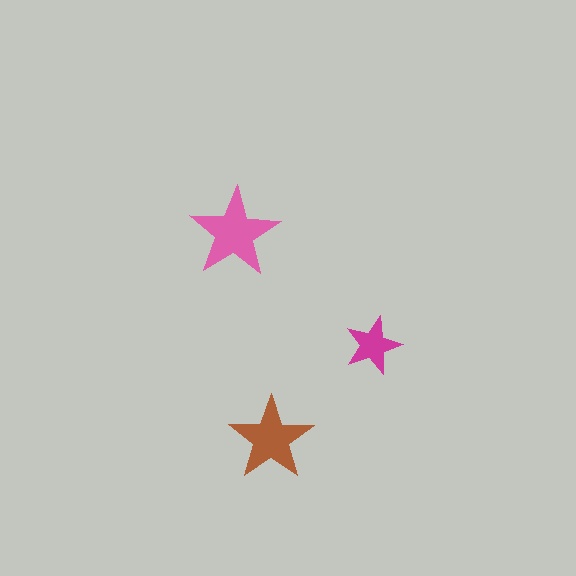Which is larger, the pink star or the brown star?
The pink one.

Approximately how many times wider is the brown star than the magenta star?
About 1.5 times wider.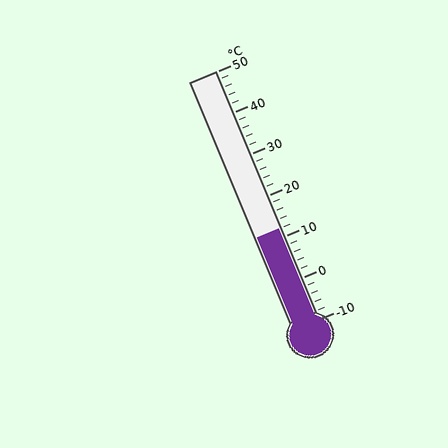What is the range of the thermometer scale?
The thermometer scale ranges from -10°C to 50°C.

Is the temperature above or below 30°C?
The temperature is below 30°C.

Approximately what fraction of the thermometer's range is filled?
The thermometer is filled to approximately 35% of its range.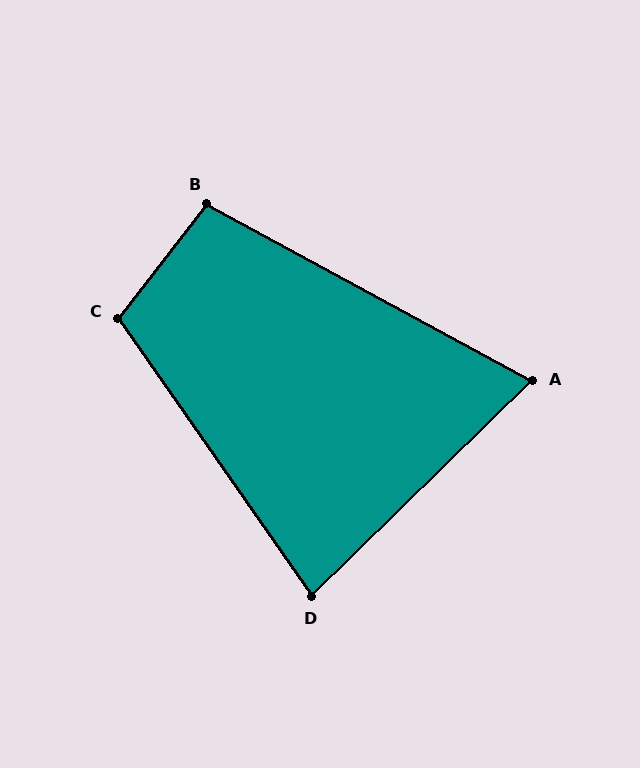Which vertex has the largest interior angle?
C, at approximately 107 degrees.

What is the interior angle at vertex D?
Approximately 81 degrees (acute).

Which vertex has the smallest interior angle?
A, at approximately 73 degrees.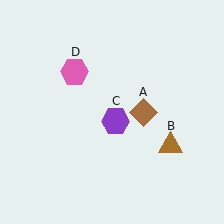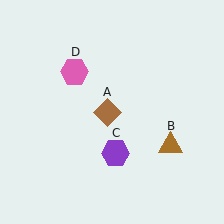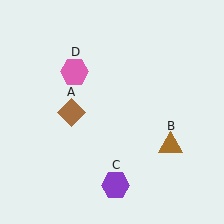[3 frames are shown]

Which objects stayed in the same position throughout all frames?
Brown triangle (object B) and pink hexagon (object D) remained stationary.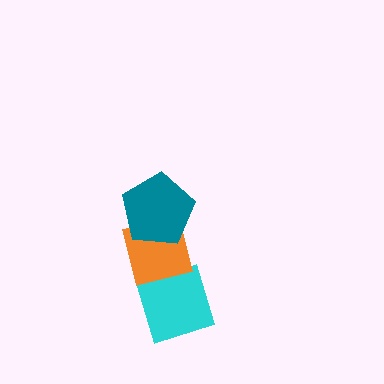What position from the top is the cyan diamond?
The cyan diamond is 3rd from the top.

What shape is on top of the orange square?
The teal pentagon is on top of the orange square.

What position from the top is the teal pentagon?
The teal pentagon is 1st from the top.